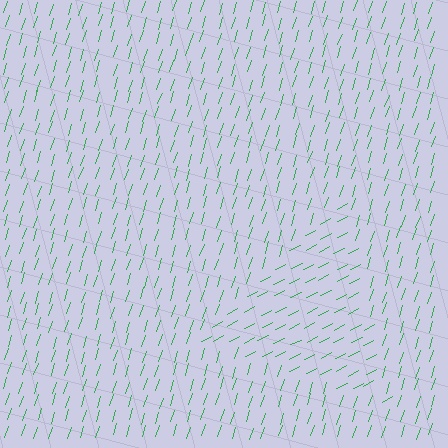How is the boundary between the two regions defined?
The boundary is defined purely by a change in line orientation (approximately 45 degrees difference). All lines are the same color and thickness.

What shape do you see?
I see a triangle.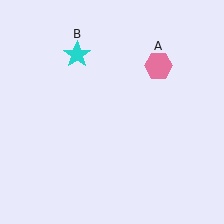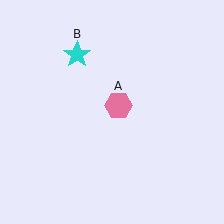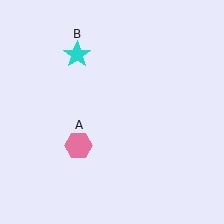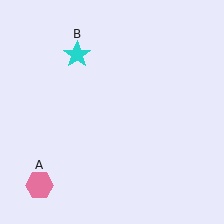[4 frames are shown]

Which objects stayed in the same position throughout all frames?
Cyan star (object B) remained stationary.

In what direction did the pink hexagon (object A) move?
The pink hexagon (object A) moved down and to the left.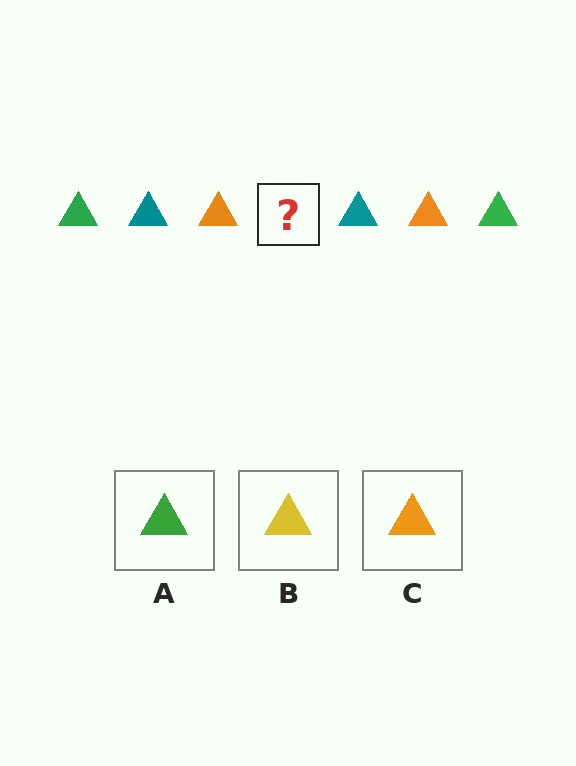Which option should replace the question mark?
Option A.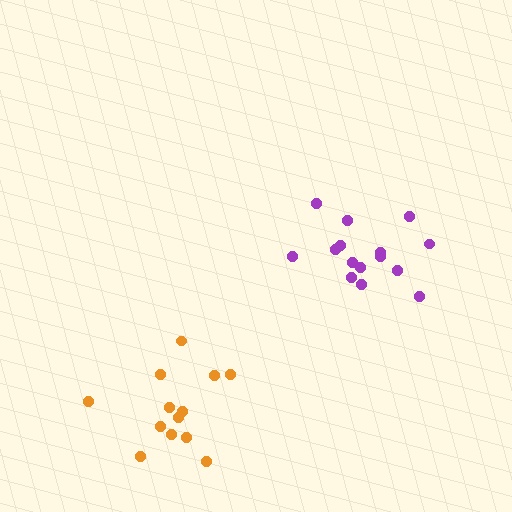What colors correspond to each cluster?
The clusters are colored: purple, orange.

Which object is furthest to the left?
The orange cluster is leftmost.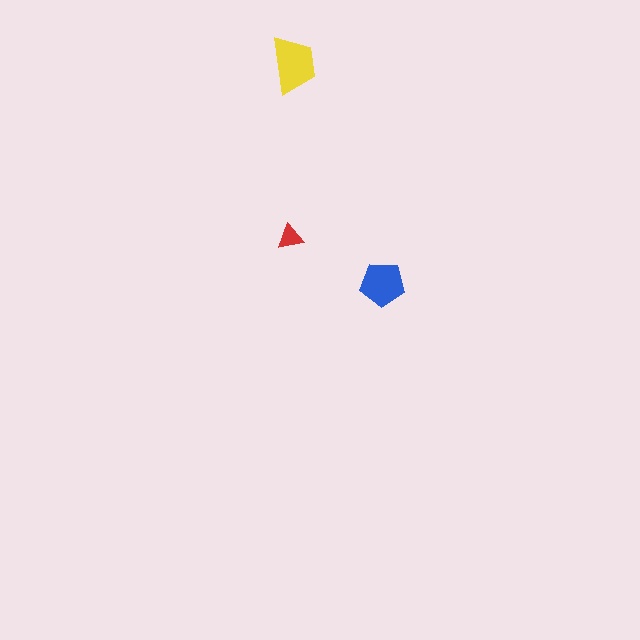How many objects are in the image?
There are 3 objects in the image.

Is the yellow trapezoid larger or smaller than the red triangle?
Larger.